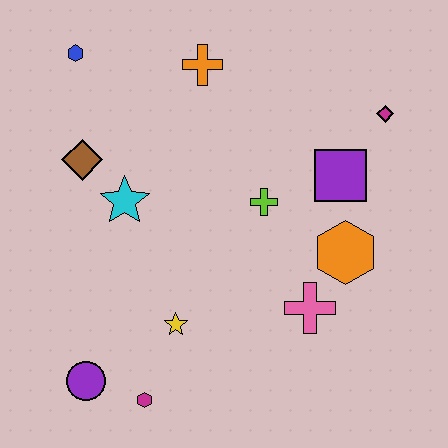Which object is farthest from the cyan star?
The magenta diamond is farthest from the cyan star.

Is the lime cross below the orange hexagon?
No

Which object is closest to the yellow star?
The magenta hexagon is closest to the yellow star.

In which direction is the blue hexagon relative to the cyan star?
The blue hexagon is above the cyan star.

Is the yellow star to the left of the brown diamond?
No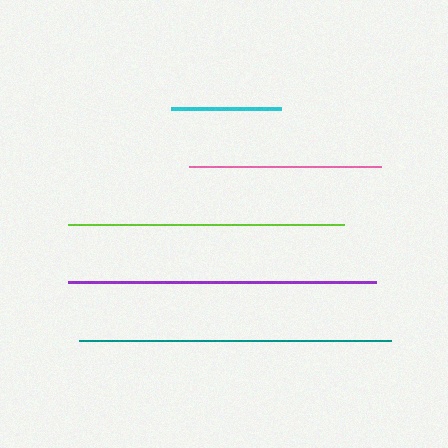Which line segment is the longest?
The teal line is the longest at approximately 313 pixels.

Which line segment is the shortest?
The cyan line is the shortest at approximately 110 pixels.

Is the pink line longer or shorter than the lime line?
The lime line is longer than the pink line.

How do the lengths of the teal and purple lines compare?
The teal and purple lines are approximately the same length.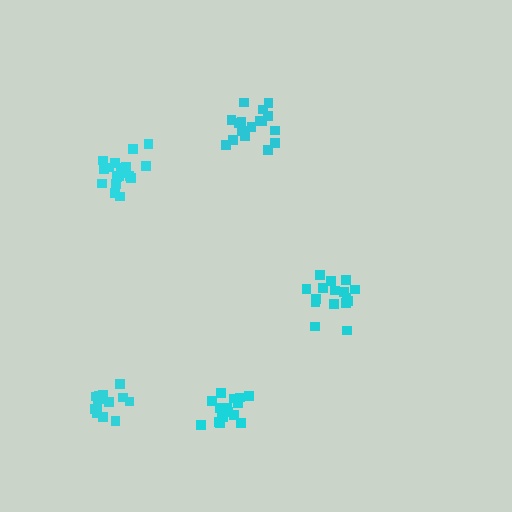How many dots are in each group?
Group 1: 17 dots, Group 2: 14 dots, Group 3: 17 dots, Group 4: 16 dots, Group 5: 18 dots (82 total).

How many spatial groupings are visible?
There are 5 spatial groupings.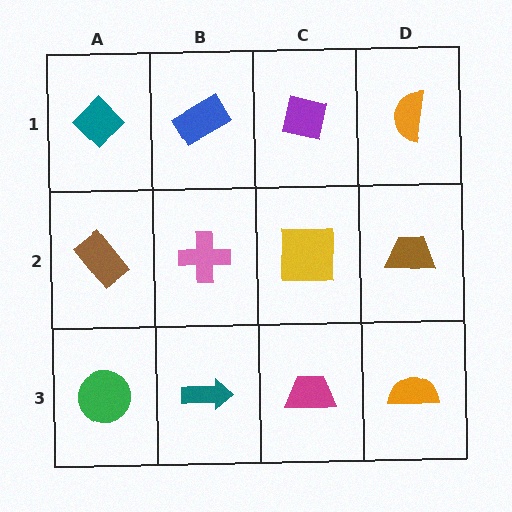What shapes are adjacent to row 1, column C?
A yellow square (row 2, column C), a blue rectangle (row 1, column B), an orange semicircle (row 1, column D).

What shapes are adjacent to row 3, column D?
A brown trapezoid (row 2, column D), a magenta trapezoid (row 3, column C).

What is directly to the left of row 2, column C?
A pink cross.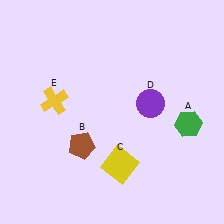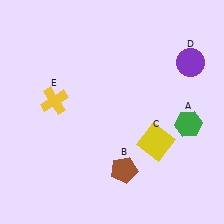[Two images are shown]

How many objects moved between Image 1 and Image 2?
3 objects moved between the two images.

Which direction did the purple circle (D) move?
The purple circle (D) moved up.